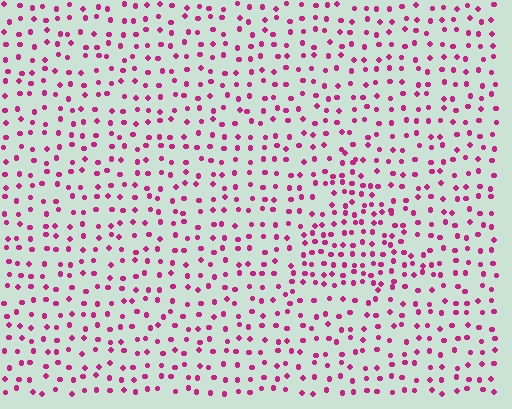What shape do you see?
I see a triangle.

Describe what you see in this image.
The image contains small magenta elements arranged at two different densities. A triangle-shaped region is visible where the elements are more densely packed than the surrounding area.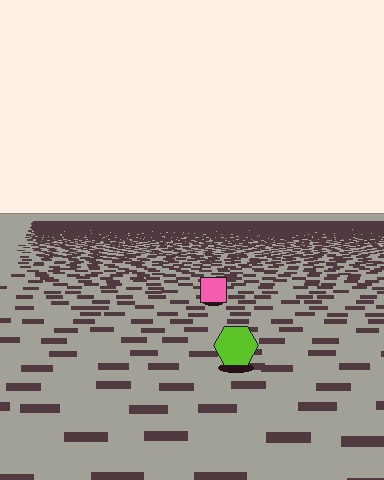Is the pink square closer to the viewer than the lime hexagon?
No. The lime hexagon is closer — you can tell from the texture gradient: the ground texture is coarser near it.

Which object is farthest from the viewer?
The pink square is farthest from the viewer. It appears smaller and the ground texture around it is denser.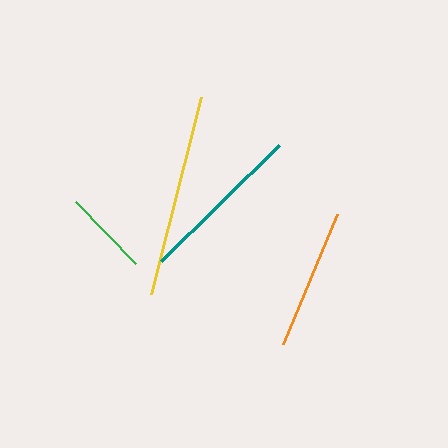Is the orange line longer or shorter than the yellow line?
The yellow line is longer than the orange line.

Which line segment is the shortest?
The green line is the shortest at approximately 87 pixels.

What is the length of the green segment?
The green segment is approximately 87 pixels long.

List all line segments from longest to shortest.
From longest to shortest: yellow, teal, orange, green.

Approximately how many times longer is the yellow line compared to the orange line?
The yellow line is approximately 1.4 times the length of the orange line.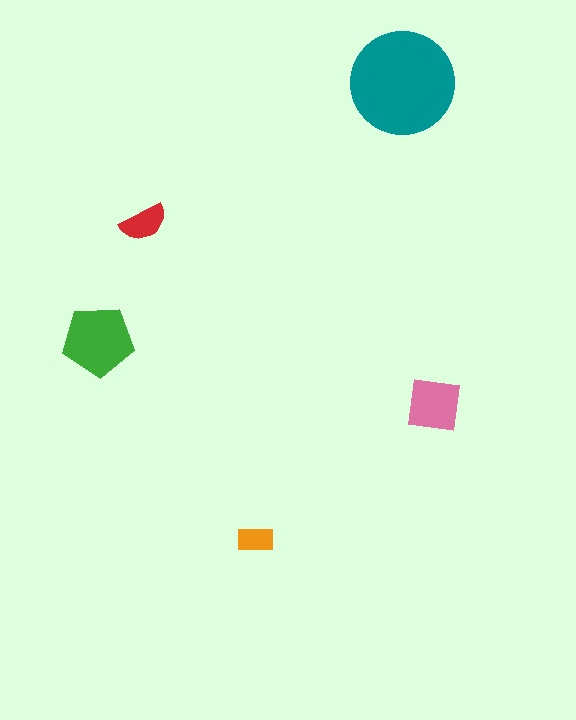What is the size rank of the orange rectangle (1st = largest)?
5th.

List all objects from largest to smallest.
The teal circle, the green pentagon, the pink square, the red semicircle, the orange rectangle.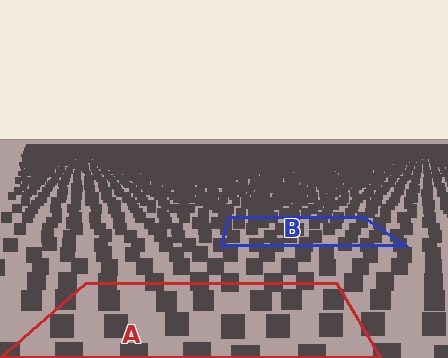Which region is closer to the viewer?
Region A is closer. The texture elements there are larger and more spread out.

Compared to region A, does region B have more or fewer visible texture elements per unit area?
Region B has more texture elements per unit area — they are packed more densely because it is farther away.